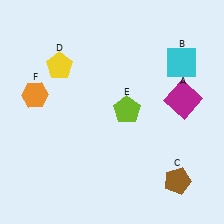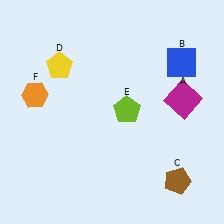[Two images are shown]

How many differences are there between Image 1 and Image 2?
There is 1 difference between the two images.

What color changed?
The square (B) changed from cyan in Image 1 to blue in Image 2.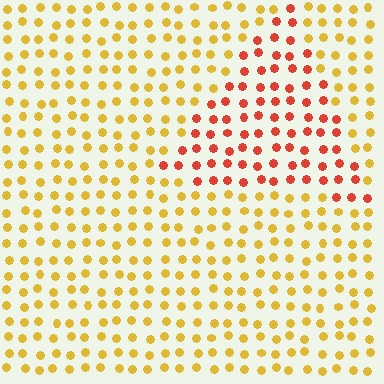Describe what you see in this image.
The image is filled with small yellow elements in a uniform arrangement. A triangle-shaped region is visible where the elements are tinted to a slightly different hue, forming a subtle color boundary.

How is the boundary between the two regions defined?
The boundary is defined purely by a slight shift in hue (about 43 degrees). Spacing, size, and orientation are identical on both sides.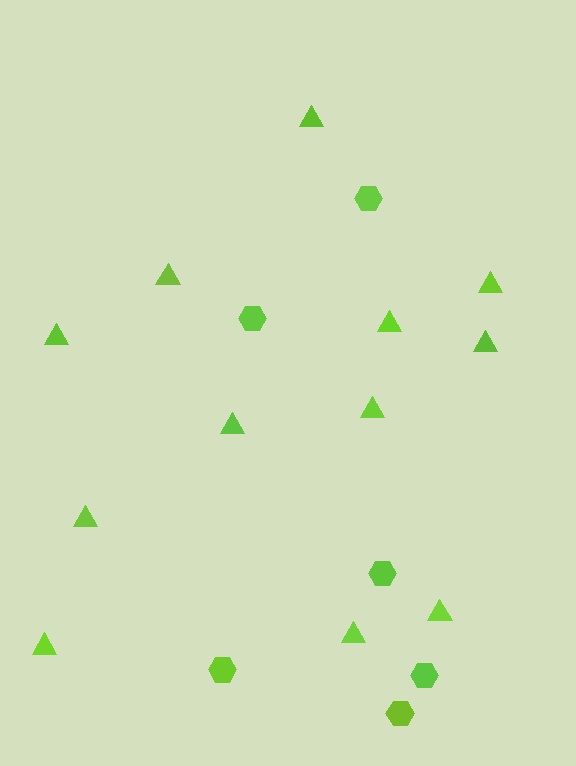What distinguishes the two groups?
There are 2 groups: one group of hexagons (6) and one group of triangles (12).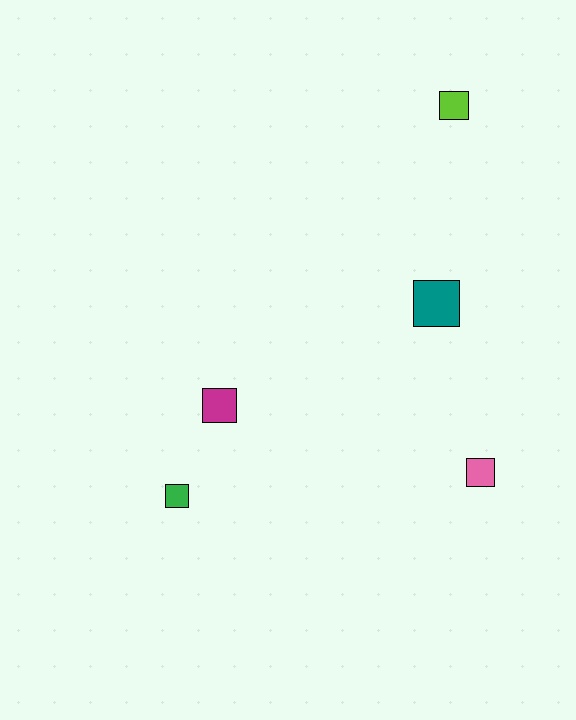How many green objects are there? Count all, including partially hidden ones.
There is 1 green object.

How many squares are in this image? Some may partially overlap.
There are 5 squares.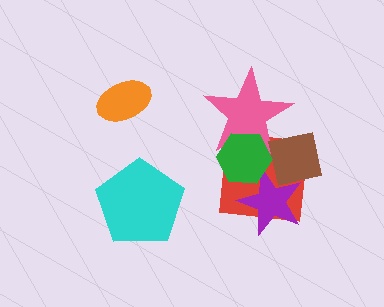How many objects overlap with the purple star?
3 objects overlap with the purple star.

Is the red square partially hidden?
Yes, it is partially covered by another shape.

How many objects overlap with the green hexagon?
4 objects overlap with the green hexagon.